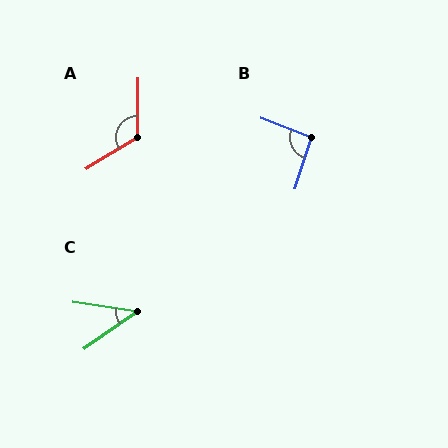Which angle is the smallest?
C, at approximately 44 degrees.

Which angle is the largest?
A, at approximately 122 degrees.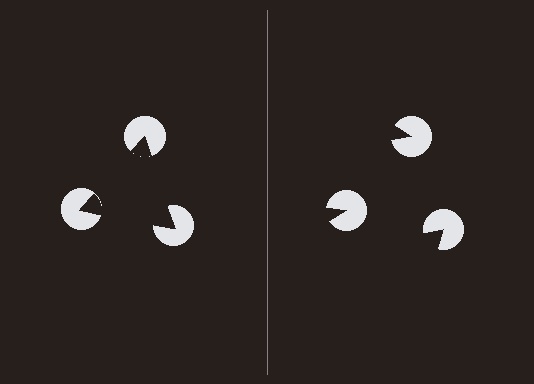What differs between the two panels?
The pac-man discs are positioned identically on both sides; only the wedge orientations differ. On the left they align to a triangle; on the right they are misaligned.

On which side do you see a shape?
An illusory triangle appears on the left side. On the right side the wedge cuts are rotated, so no coherent shape forms.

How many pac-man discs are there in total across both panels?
6 — 3 on each side.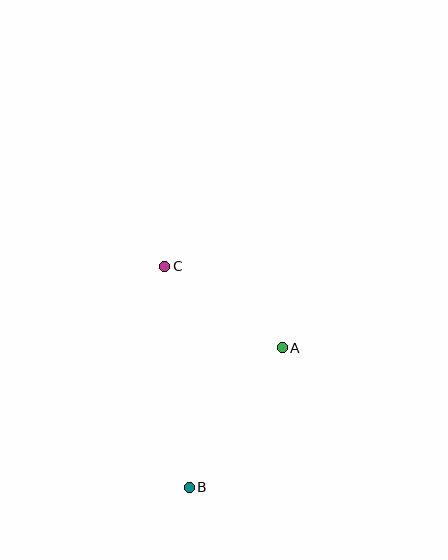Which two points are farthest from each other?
Points B and C are farthest from each other.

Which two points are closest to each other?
Points A and C are closest to each other.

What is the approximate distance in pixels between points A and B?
The distance between A and B is approximately 168 pixels.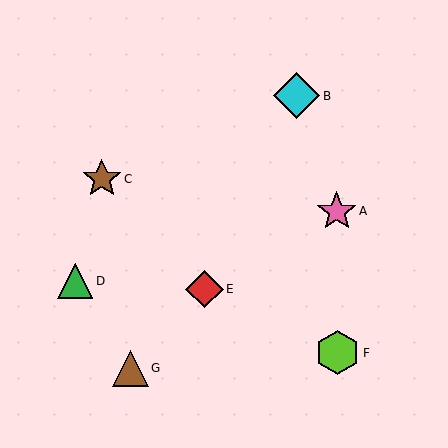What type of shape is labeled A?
Shape A is a pink star.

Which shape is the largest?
The cyan diamond (labeled B) is the largest.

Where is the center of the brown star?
The center of the brown star is at (102, 179).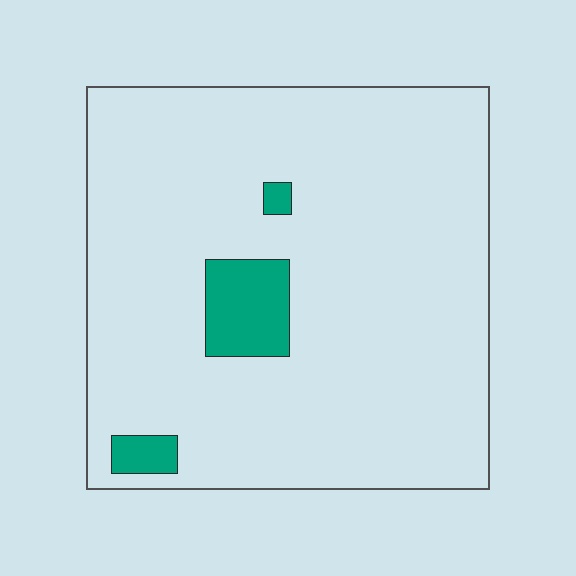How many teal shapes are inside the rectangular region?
3.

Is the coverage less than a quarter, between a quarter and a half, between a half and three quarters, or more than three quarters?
Less than a quarter.